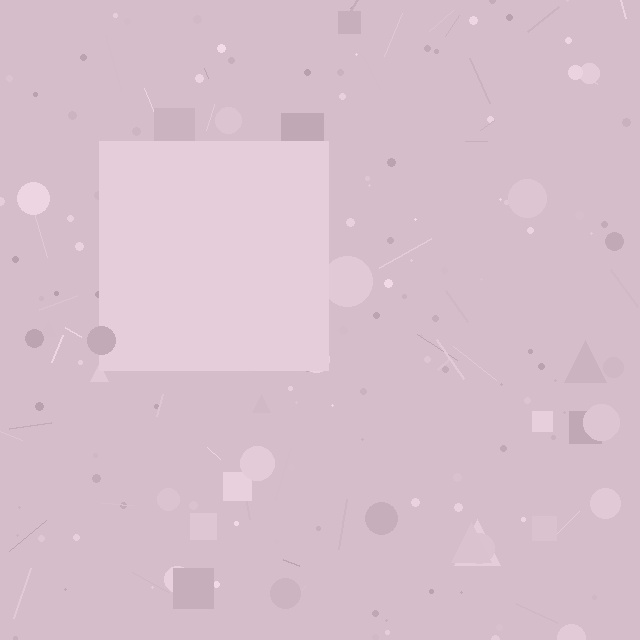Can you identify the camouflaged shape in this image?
The camouflaged shape is a square.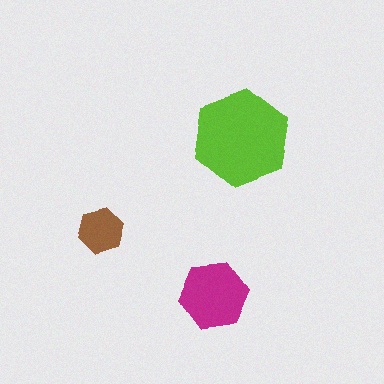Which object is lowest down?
The magenta hexagon is bottommost.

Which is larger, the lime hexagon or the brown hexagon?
The lime one.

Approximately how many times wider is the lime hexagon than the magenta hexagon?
About 1.5 times wider.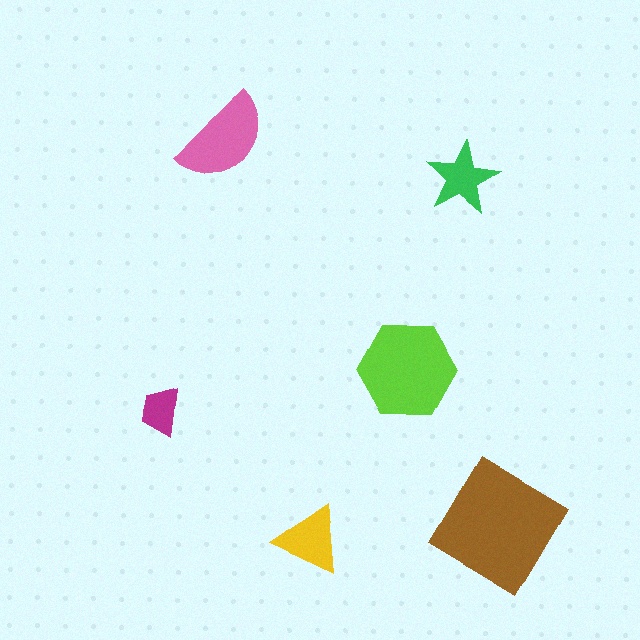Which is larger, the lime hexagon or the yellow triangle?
The lime hexagon.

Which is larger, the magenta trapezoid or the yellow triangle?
The yellow triangle.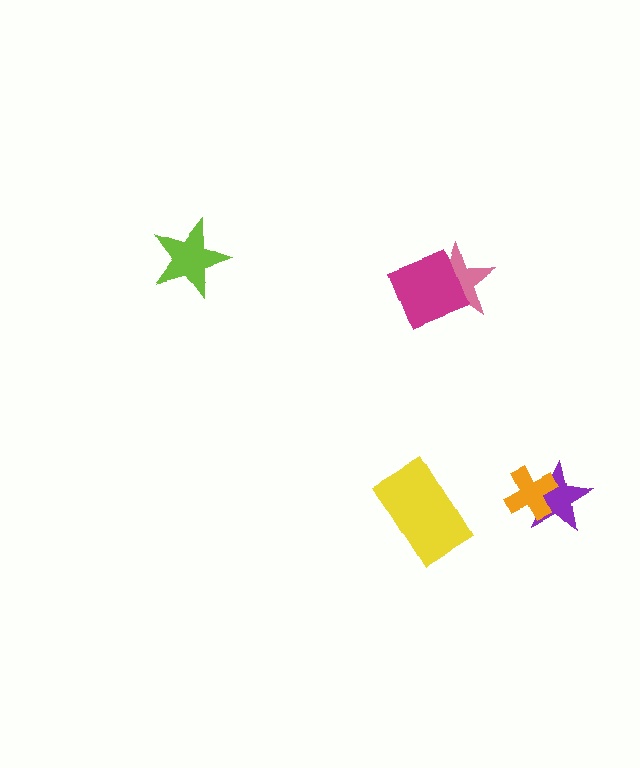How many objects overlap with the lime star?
0 objects overlap with the lime star.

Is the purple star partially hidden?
Yes, it is partially covered by another shape.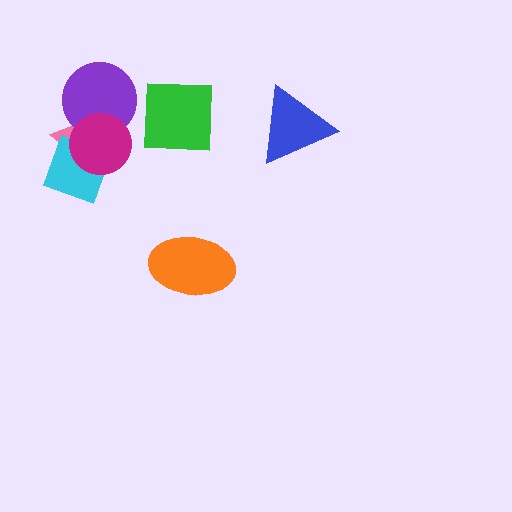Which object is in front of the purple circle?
The magenta circle is in front of the purple circle.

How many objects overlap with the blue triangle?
0 objects overlap with the blue triangle.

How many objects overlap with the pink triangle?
3 objects overlap with the pink triangle.